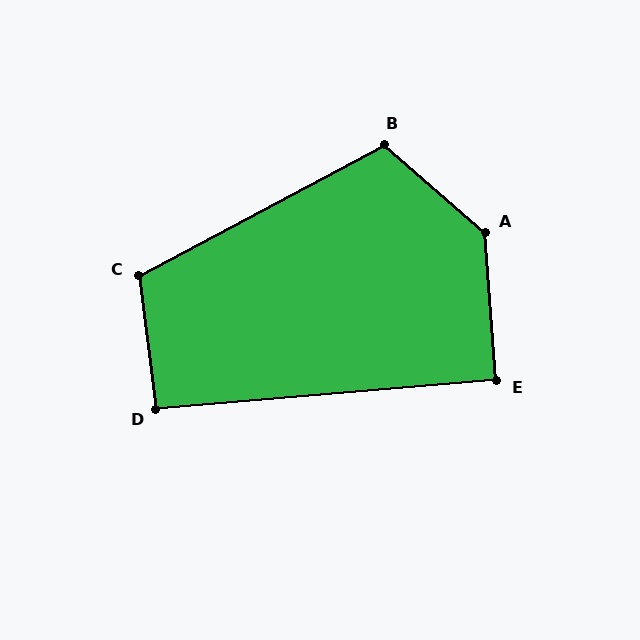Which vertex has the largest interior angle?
A, at approximately 136 degrees.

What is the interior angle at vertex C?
Approximately 111 degrees (obtuse).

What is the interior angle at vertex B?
Approximately 111 degrees (obtuse).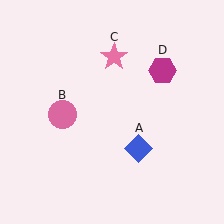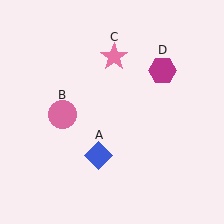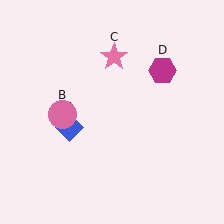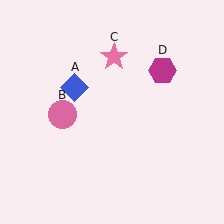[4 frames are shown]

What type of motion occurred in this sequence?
The blue diamond (object A) rotated clockwise around the center of the scene.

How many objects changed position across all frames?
1 object changed position: blue diamond (object A).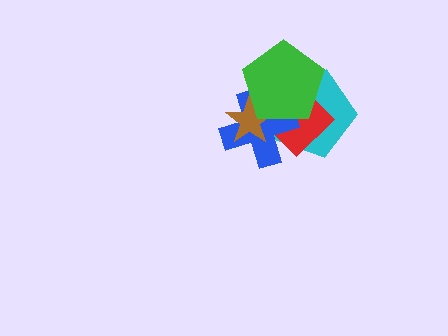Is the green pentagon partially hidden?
No, no other shape covers it.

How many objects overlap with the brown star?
4 objects overlap with the brown star.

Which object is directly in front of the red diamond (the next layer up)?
The blue cross is directly in front of the red diamond.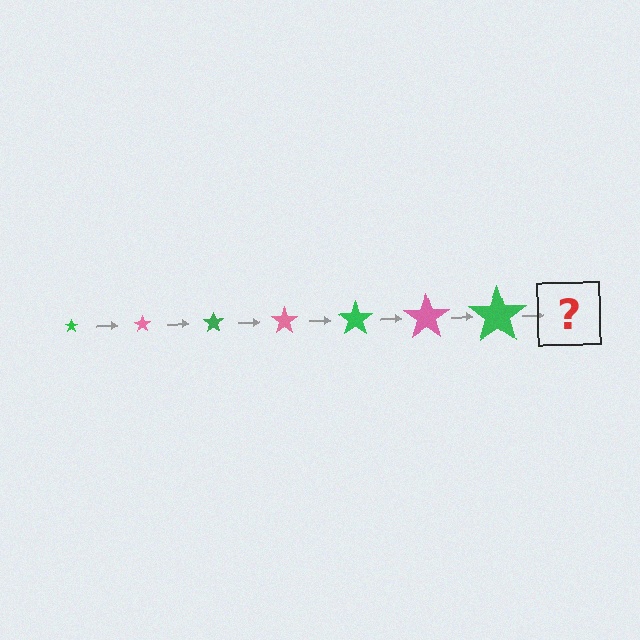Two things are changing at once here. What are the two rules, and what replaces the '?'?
The two rules are that the star grows larger each step and the color cycles through green and pink. The '?' should be a pink star, larger than the previous one.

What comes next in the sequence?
The next element should be a pink star, larger than the previous one.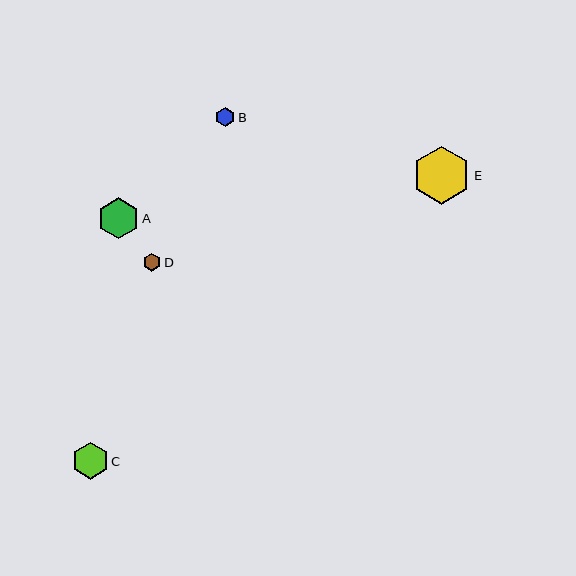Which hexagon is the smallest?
Hexagon D is the smallest with a size of approximately 18 pixels.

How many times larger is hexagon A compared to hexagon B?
Hexagon A is approximately 2.2 times the size of hexagon B.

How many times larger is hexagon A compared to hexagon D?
Hexagon A is approximately 2.3 times the size of hexagon D.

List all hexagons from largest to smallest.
From largest to smallest: E, A, C, B, D.